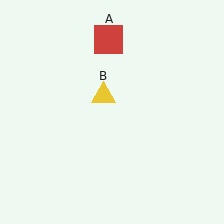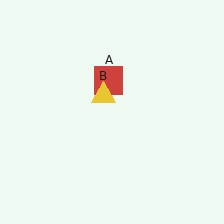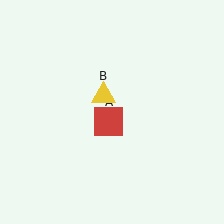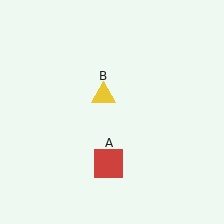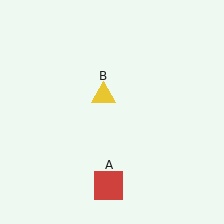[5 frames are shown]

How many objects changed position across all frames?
1 object changed position: red square (object A).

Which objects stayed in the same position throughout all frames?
Yellow triangle (object B) remained stationary.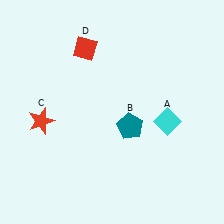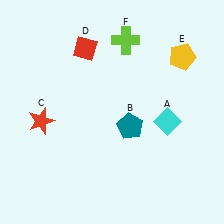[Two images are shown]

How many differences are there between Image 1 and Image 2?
There are 2 differences between the two images.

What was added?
A yellow pentagon (E), a lime cross (F) were added in Image 2.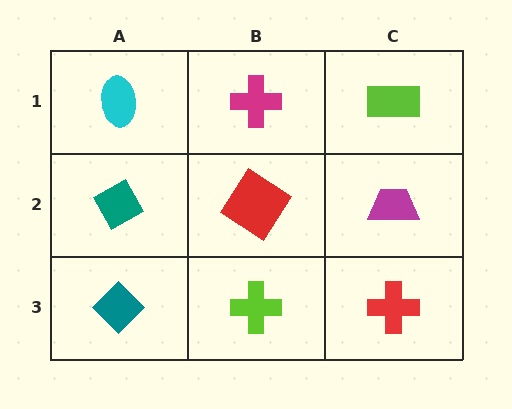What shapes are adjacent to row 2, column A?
A cyan ellipse (row 1, column A), a teal diamond (row 3, column A), a red diamond (row 2, column B).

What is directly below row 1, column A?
A teal diamond.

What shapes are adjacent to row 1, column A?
A teal diamond (row 2, column A), a magenta cross (row 1, column B).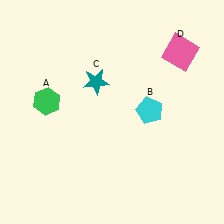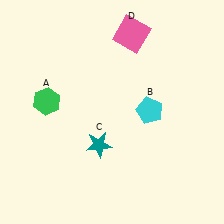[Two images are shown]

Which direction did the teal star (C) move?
The teal star (C) moved down.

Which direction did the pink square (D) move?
The pink square (D) moved left.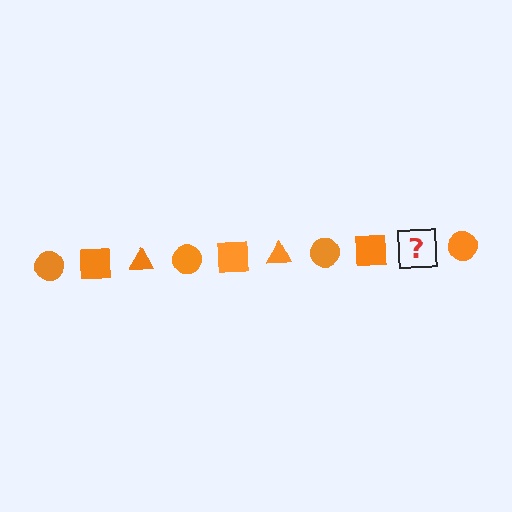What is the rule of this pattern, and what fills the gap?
The rule is that the pattern cycles through circle, square, triangle shapes in orange. The gap should be filled with an orange triangle.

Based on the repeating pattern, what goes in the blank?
The blank should be an orange triangle.